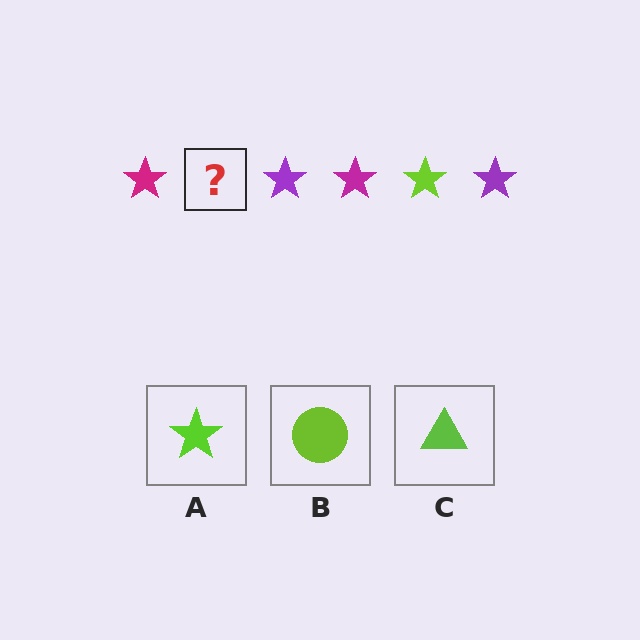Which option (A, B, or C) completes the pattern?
A.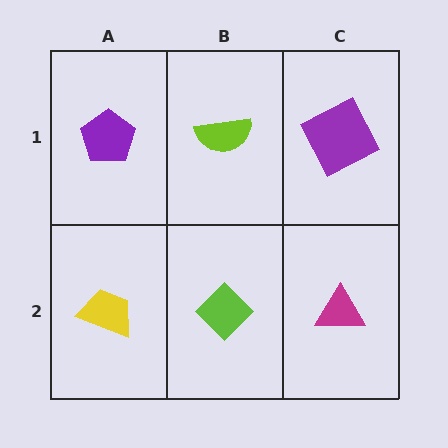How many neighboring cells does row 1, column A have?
2.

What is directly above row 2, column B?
A lime semicircle.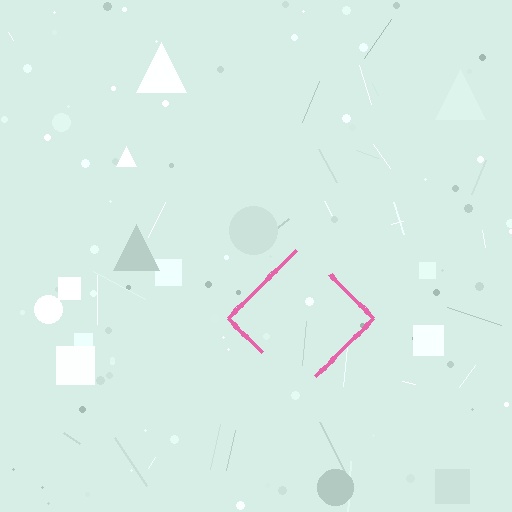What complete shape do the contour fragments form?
The contour fragments form a diamond.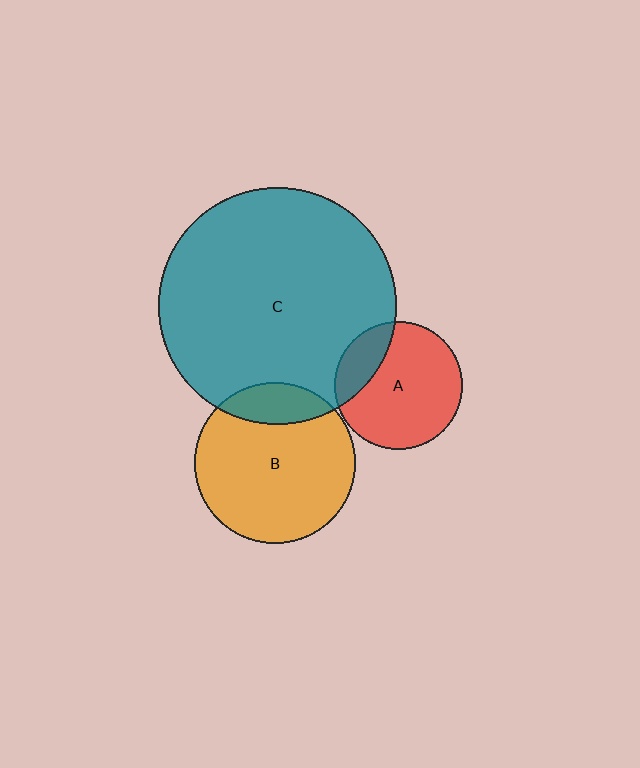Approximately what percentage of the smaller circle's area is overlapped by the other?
Approximately 20%.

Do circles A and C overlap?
Yes.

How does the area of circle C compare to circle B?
Approximately 2.2 times.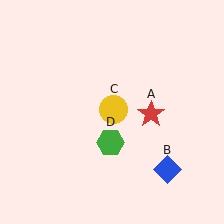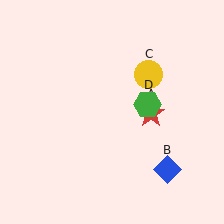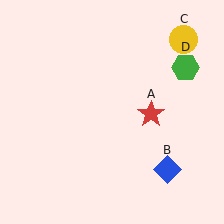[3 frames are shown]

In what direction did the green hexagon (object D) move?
The green hexagon (object D) moved up and to the right.